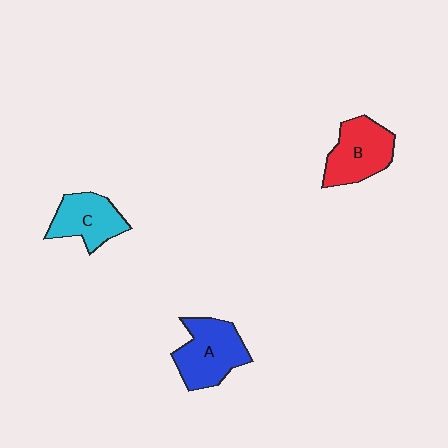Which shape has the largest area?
Shape A (blue).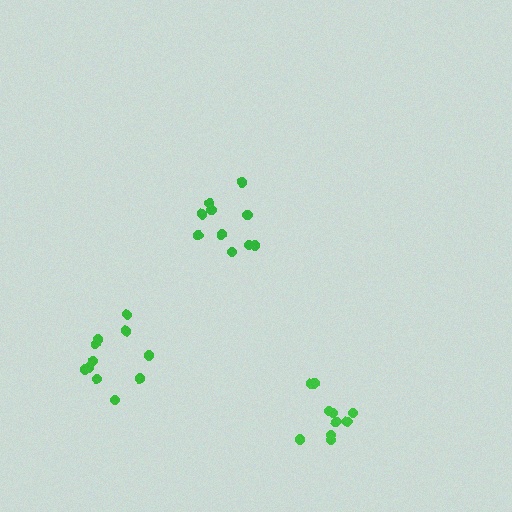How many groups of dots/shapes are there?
There are 3 groups.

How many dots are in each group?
Group 1: 10 dots, Group 2: 10 dots, Group 3: 11 dots (31 total).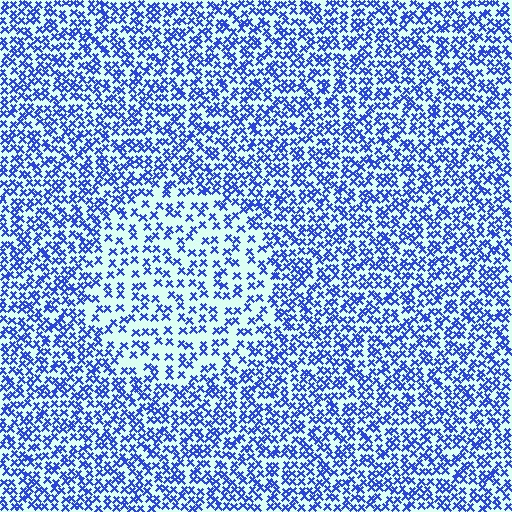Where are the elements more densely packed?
The elements are more densely packed outside the circle boundary.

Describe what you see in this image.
The image contains small blue elements arranged at two different densities. A circle-shaped region is visible where the elements are less densely packed than the surrounding area.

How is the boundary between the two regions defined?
The boundary is defined by a change in element density (approximately 1.9x ratio). All elements are the same color, size, and shape.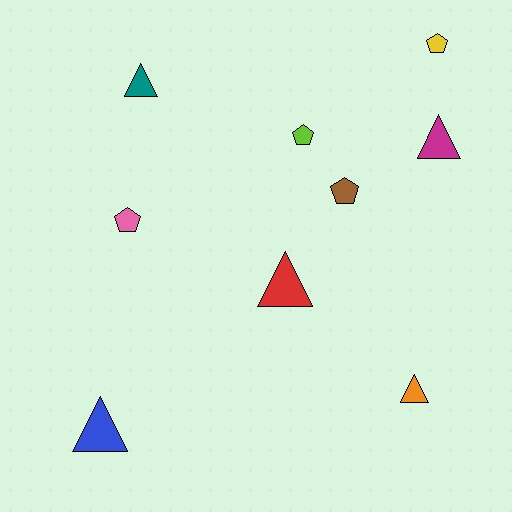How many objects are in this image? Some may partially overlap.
There are 9 objects.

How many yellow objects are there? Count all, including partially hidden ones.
There is 1 yellow object.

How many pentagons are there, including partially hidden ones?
There are 4 pentagons.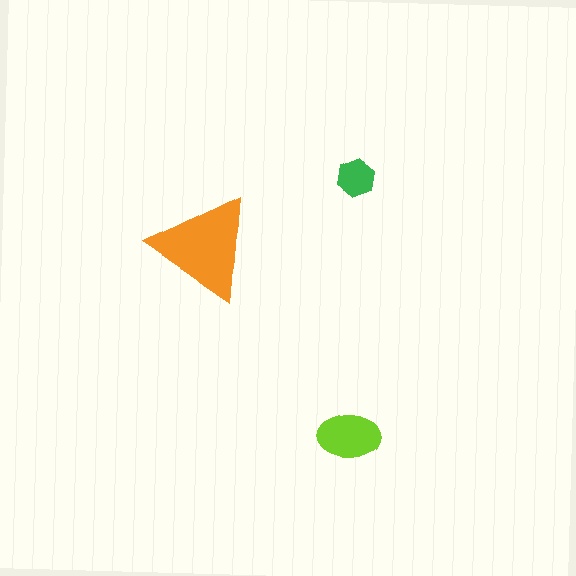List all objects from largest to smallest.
The orange triangle, the lime ellipse, the green hexagon.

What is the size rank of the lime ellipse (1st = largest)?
2nd.